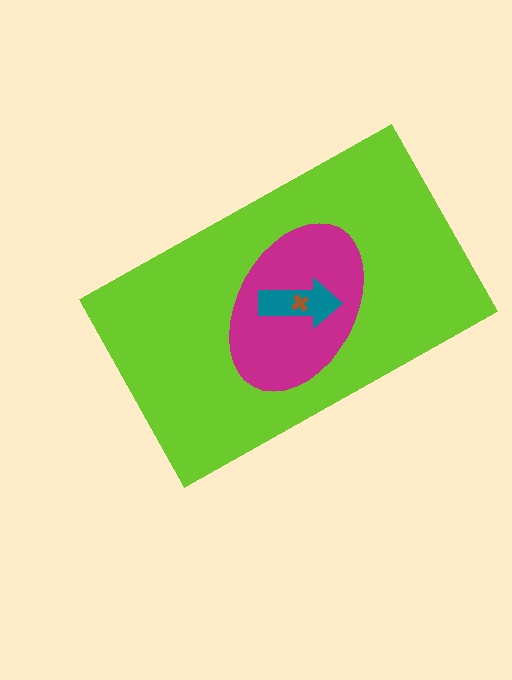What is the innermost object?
The brown cross.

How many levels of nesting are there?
4.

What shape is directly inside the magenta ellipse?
The teal arrow.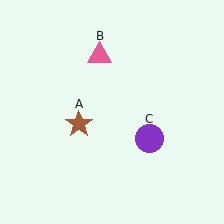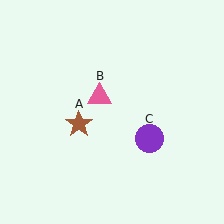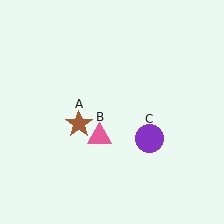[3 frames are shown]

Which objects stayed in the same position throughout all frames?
Brown star (object A) and purple circle (object C) remained stationary.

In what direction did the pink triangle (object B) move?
The pink triangle (object B) moved down.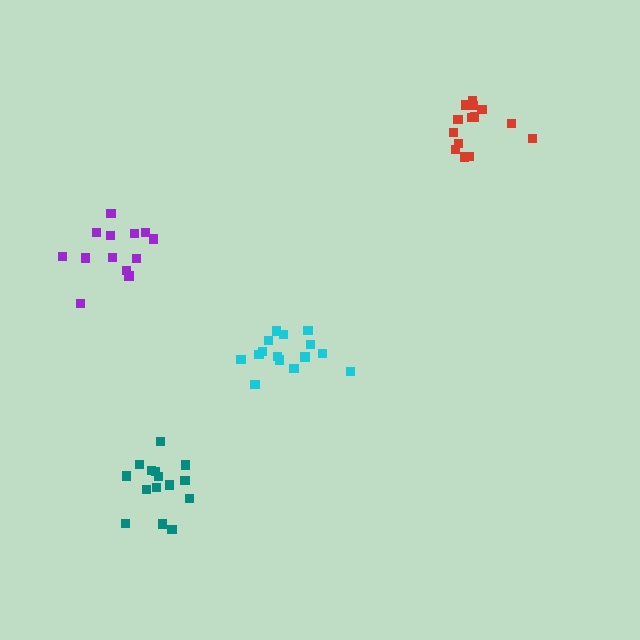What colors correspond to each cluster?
The clusters are colored: cyan, purple, red, teal.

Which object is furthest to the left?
The purple cluster is leftmost.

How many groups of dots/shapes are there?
There are 4 groups.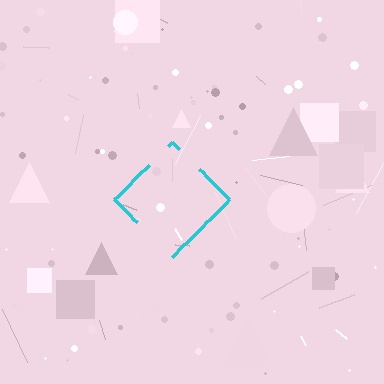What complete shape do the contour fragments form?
The contour fragments form a diamond.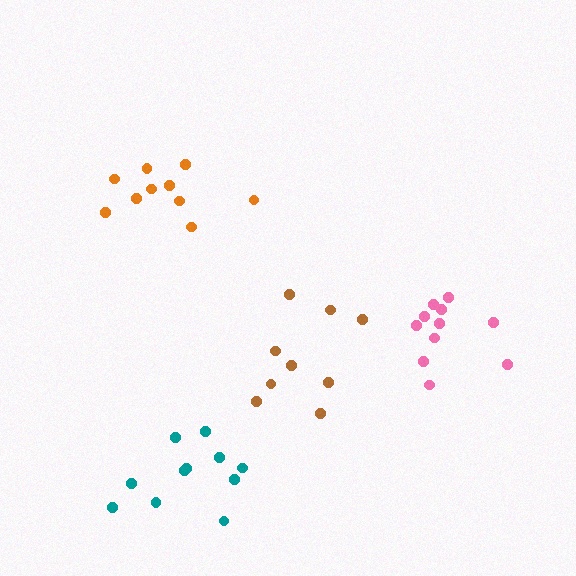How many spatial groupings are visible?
There are 4 spatial groupings.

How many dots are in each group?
Group 1: 9 dots, Group 2: 10 dots, Group 3: 11 dots, Group 4: 11 dots (41 total).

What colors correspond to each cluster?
The clusters are colored: brown, orange, pink, teal.